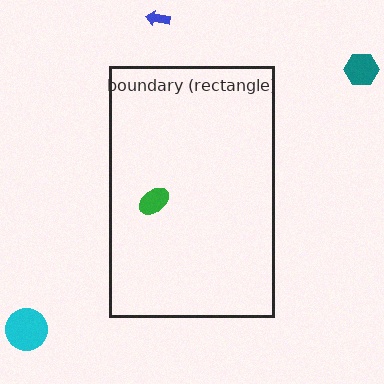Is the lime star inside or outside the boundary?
Outside.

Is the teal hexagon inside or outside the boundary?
Outside.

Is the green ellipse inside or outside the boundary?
Inside.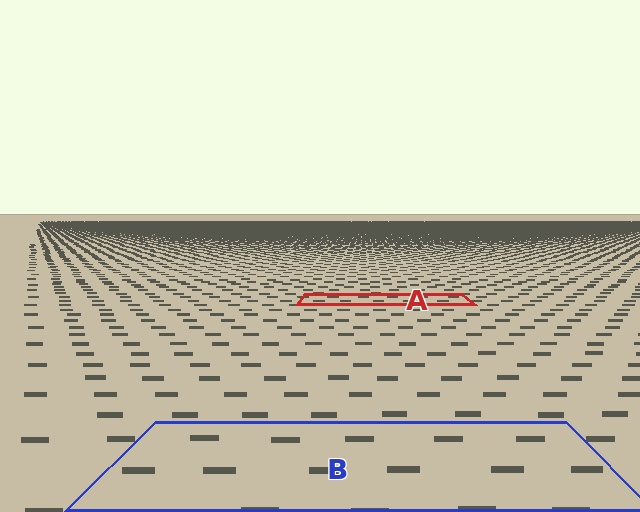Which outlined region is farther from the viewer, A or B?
Region A is farther from the viewer — the texture elements inside it appear smaller and more densely packed.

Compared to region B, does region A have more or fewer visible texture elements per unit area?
Region A has more texture elements per unit area — they are packed more densely because it is farther away.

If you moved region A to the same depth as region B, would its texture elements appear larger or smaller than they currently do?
They would appear larger. At a closer depth, the same texture elements are projected at a bigger on-screen size.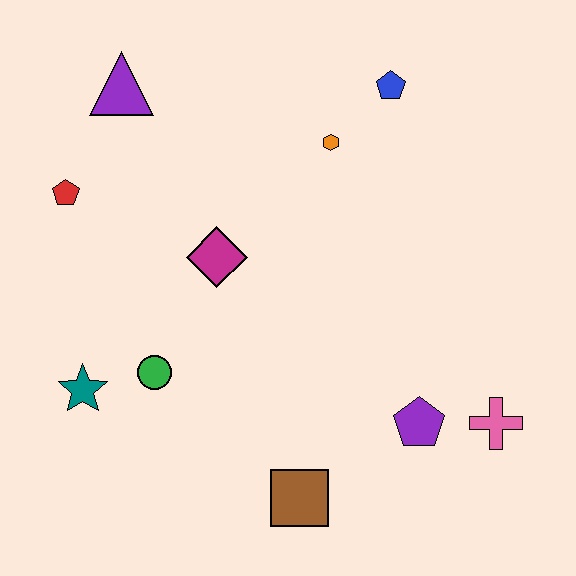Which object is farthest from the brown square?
The purple triangle is farthest from the brown square.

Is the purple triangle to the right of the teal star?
Yes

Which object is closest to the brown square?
The purple pentagon is closest to the brown square.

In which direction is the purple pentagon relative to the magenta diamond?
The purple pentagon is to the right of the magenta diamond.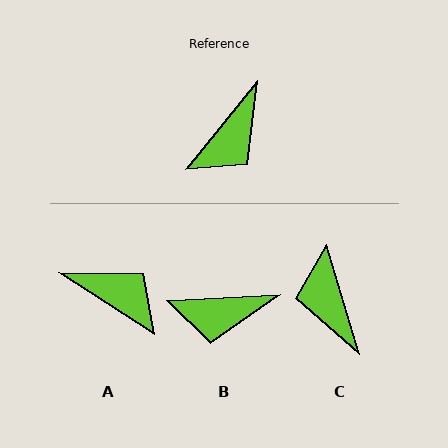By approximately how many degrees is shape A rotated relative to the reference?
Approximately 97 degrees counter-clockwise.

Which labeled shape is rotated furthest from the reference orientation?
C, about 124 degrees away.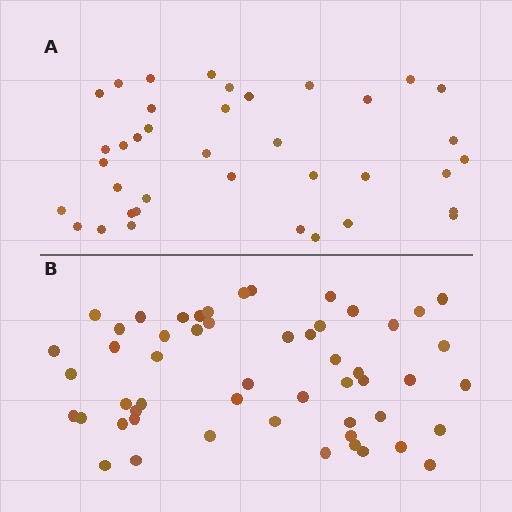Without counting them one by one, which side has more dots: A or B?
Region B (the bottom region) has more dots.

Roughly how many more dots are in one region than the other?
Region B has approximately 15 more dots than region A.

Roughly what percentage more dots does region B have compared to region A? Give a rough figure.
About 40% more.